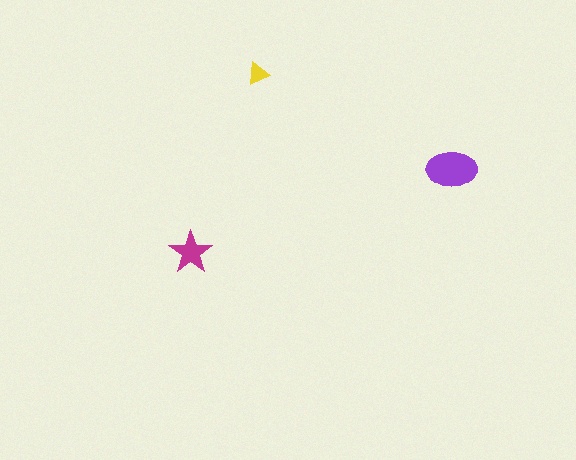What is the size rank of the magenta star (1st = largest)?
2nd.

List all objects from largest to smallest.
The purple ellipse, the magenta star, the yellow triangle.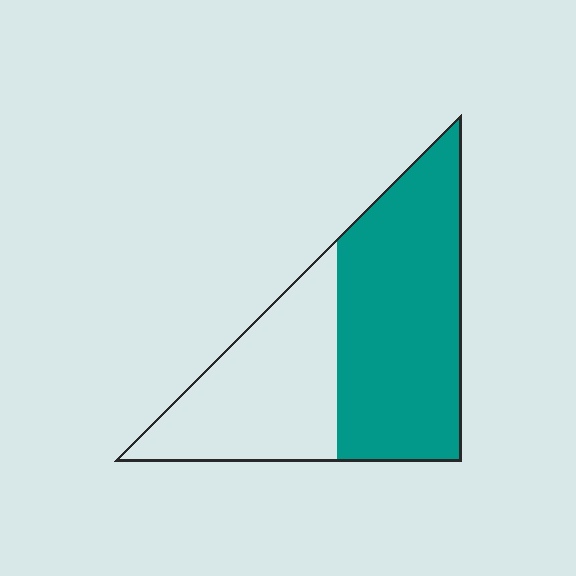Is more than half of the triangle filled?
Yes.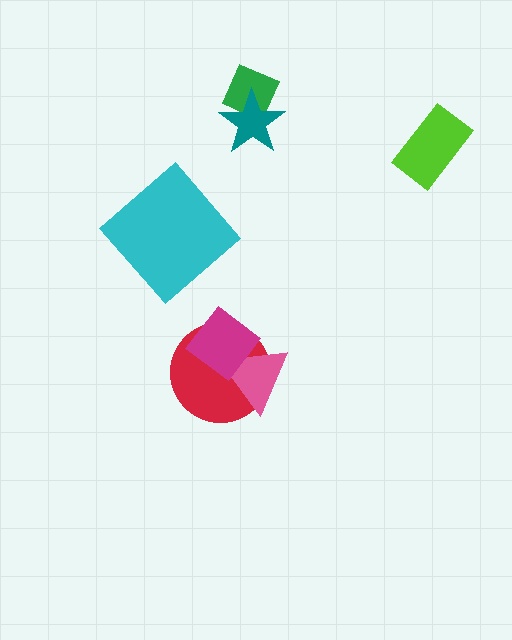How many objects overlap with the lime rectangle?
0 objects overlap with the lime rectangle.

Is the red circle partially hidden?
Yes, it is partially covered by another shape.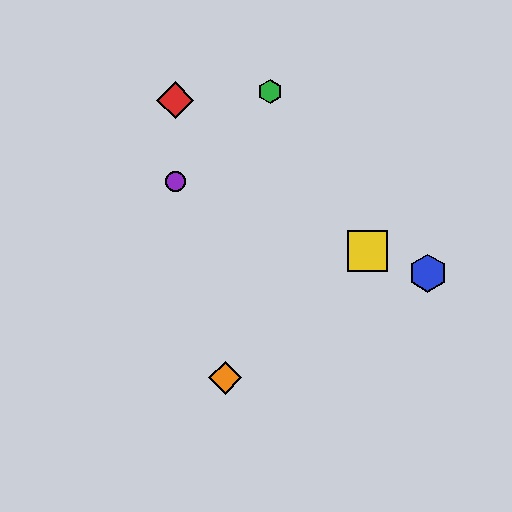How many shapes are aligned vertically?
2 shapes (the red diamond, the purple circle) are aligned vertically.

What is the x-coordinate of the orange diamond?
The orange diamond is at x≈225.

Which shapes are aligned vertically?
The red diamond, the purple circle are aligned vertically.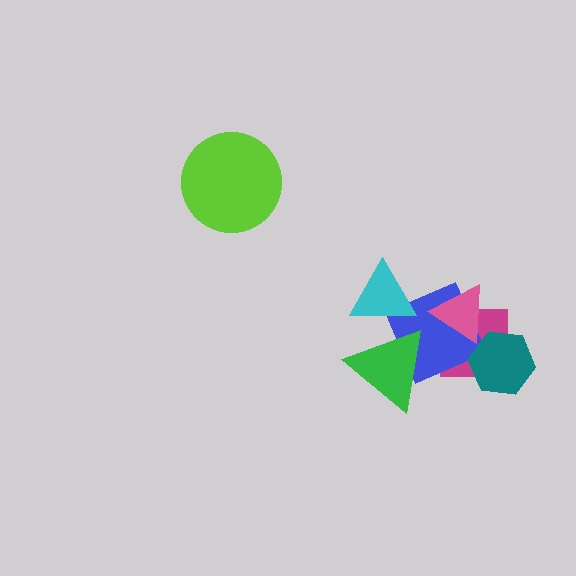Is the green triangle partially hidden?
Yes, it is partially covered by another shape.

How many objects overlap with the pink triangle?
2 objects overlap with the pink triangle.